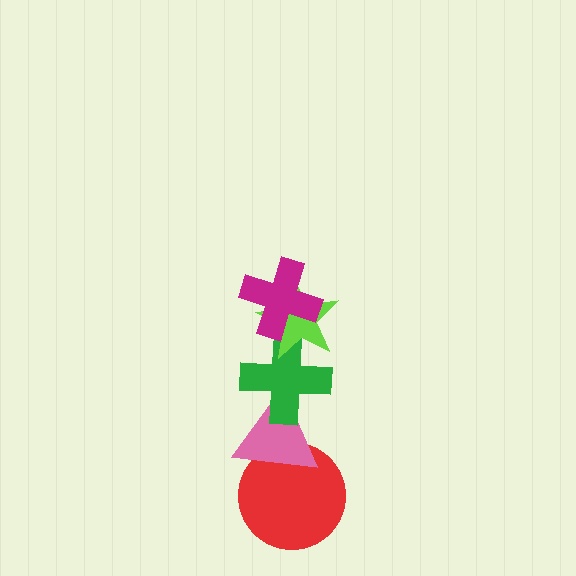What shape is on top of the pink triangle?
The green cross is on top of the pink triangle.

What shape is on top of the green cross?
The lime star is on top of the green cross.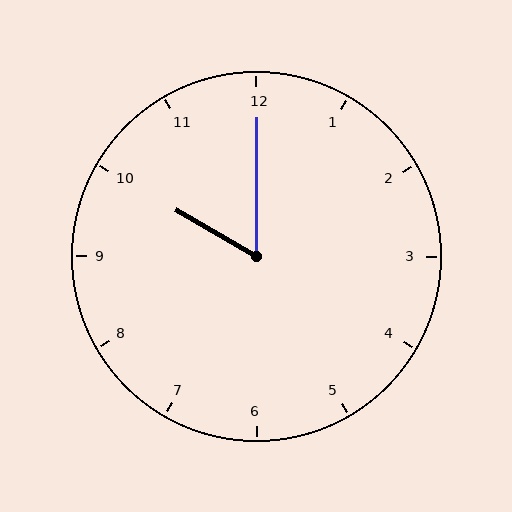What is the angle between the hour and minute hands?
Approximately 60 degrees.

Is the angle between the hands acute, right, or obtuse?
It is acute.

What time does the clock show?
10:00.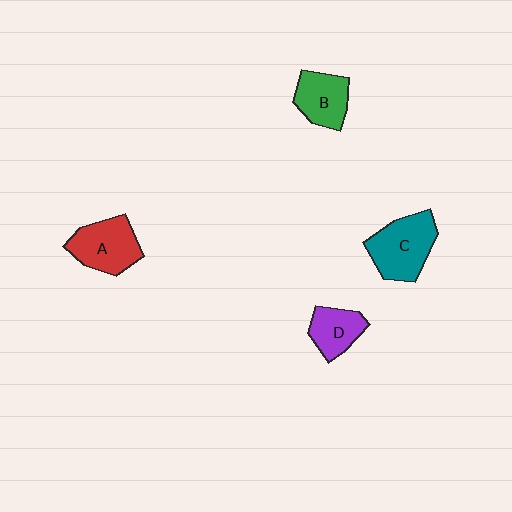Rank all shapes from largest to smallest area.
From largest to smallest: C (teal), A (red), B (green), D (purple).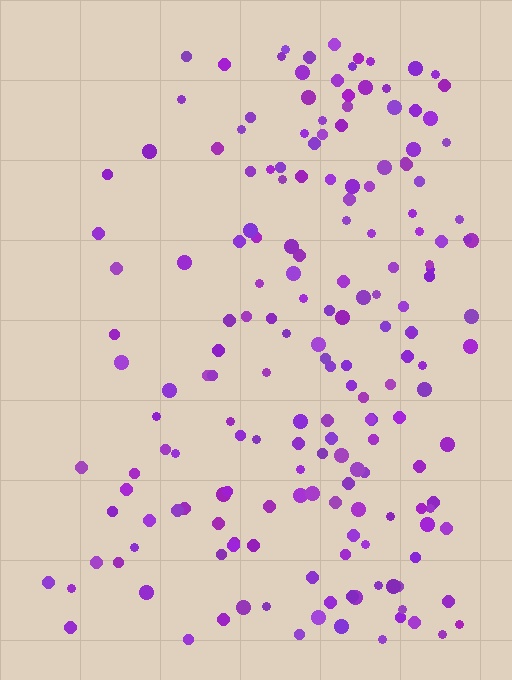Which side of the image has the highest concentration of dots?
The right.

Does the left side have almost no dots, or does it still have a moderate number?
Still a moderate number, just noticeably fewer than the right.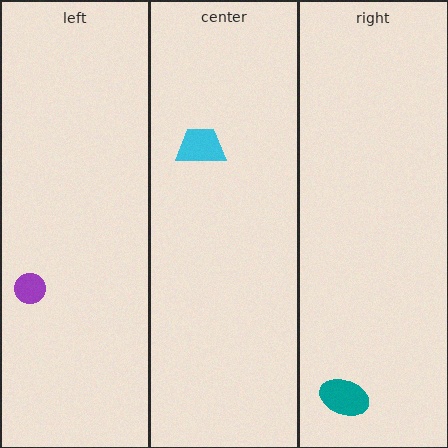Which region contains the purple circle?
The left region.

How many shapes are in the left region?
1.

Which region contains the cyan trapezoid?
The center region.